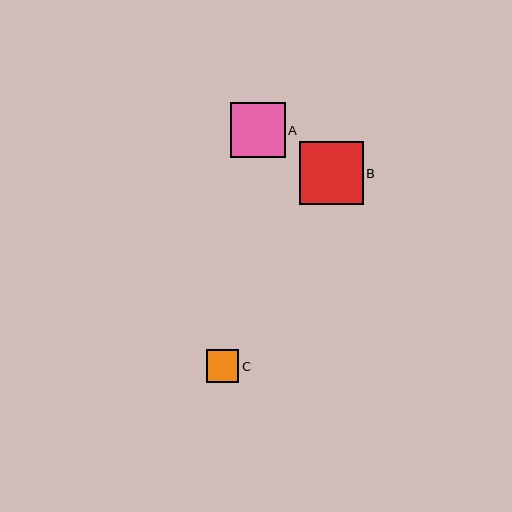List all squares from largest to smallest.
From largest to smallest: B, A, C.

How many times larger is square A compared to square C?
Square A is approximately 1.7 times the size of square C.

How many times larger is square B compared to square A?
Square B is approximately 1.2 times the size of square A.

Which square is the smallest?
Square C is the smallest with a size of approximately 33 pixels.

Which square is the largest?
Square B is the largest with a size of approximately 64 pixels.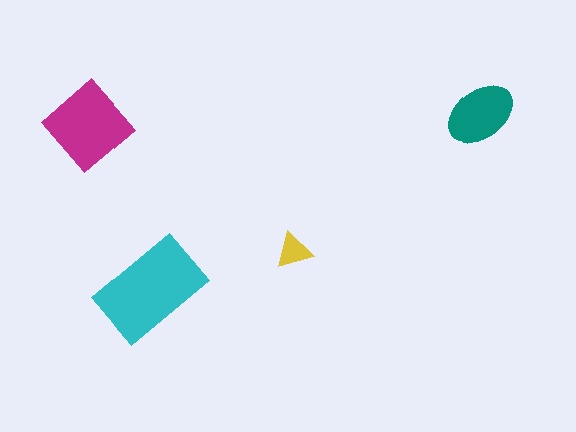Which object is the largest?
The cyan rectangle.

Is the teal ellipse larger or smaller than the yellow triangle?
Larger.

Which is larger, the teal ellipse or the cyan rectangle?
The cyan rectangle.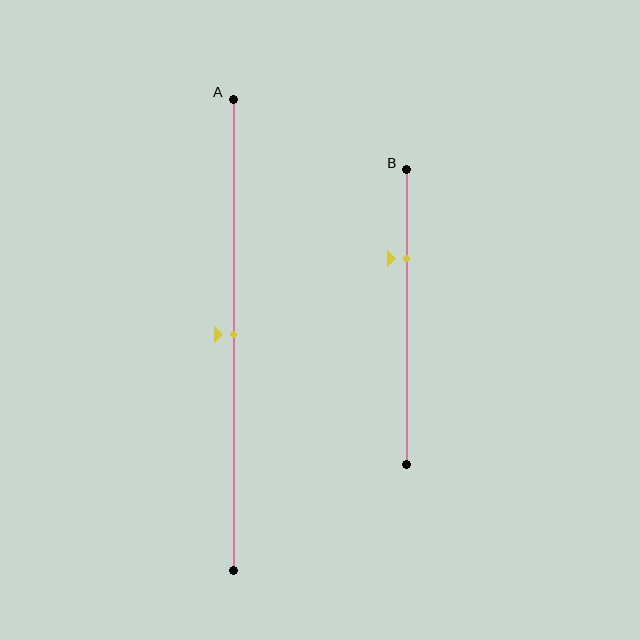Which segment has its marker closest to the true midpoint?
Segment A has its marker closest to the true midpoint.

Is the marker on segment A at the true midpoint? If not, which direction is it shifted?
Yes, the marker on segment A is at the true midpoint.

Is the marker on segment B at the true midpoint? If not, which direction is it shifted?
No, the marker on segment B is shifted upward by about 20% of the segment length.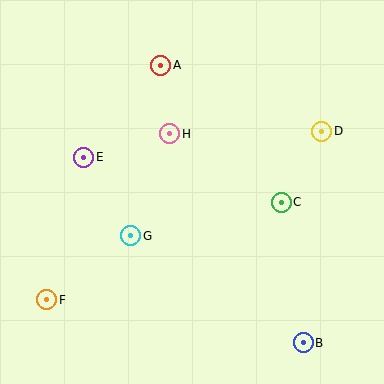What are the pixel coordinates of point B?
Point B is at (303, 343).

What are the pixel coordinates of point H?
Point H is at (170, 134).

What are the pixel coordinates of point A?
Point A is at (161, 65).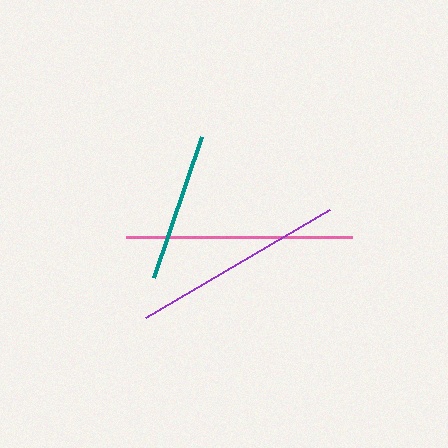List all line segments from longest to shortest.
From longest to shortest: pink, purple, teal.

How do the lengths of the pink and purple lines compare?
The pink and purple lines are approximately the same length.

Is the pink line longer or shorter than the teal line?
The pink line is longer than the teal line.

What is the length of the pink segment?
The pink segment is approximately 226 pixels long.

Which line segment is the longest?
The pink line is the longest at approximately 226 pixels.